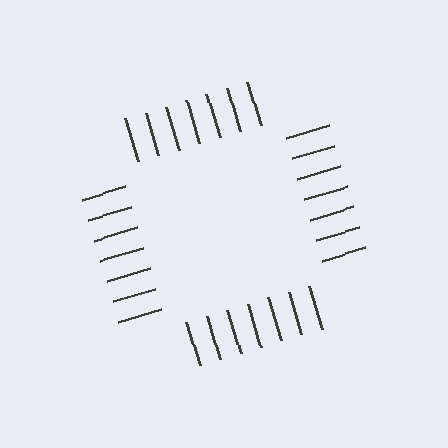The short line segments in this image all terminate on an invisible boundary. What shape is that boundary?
An illusory square — the line segments terminate on its edges but no continuous stroke is drawn.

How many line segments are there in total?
28 — 7 along each of the 4 edges.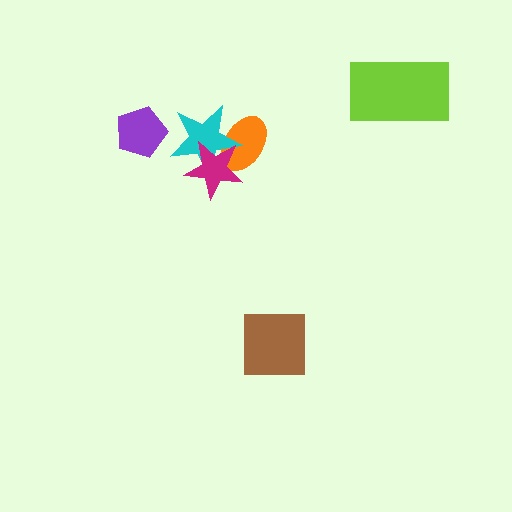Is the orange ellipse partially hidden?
Yes, it is partially covered by another shape.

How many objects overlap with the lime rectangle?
0 objects overlap with the lime rectangle.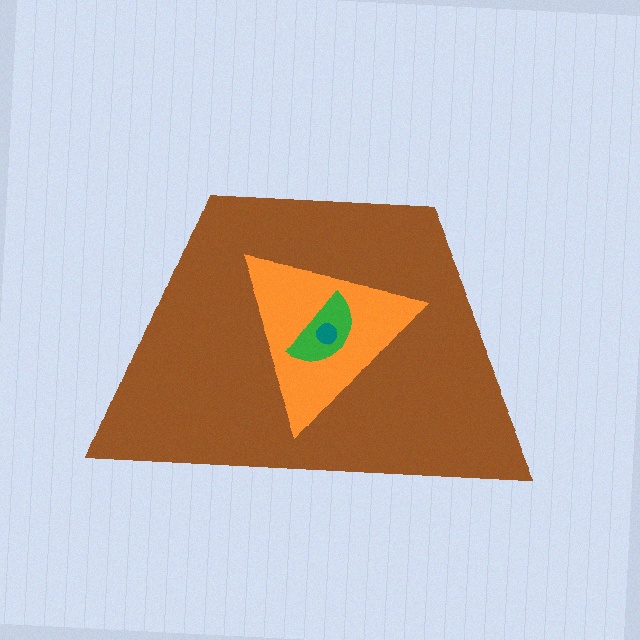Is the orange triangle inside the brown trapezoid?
Yes.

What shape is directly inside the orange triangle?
The green semicircle.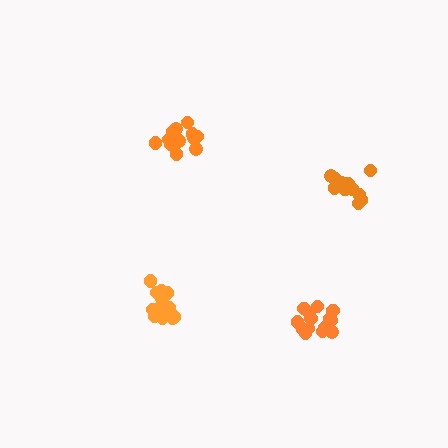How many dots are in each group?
Group 1: 13 dots, Group 2: 16 dots, Group 3: 14 dots, Group 4: 13 dots (56 total).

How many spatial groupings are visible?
There are 4 spatial groupings.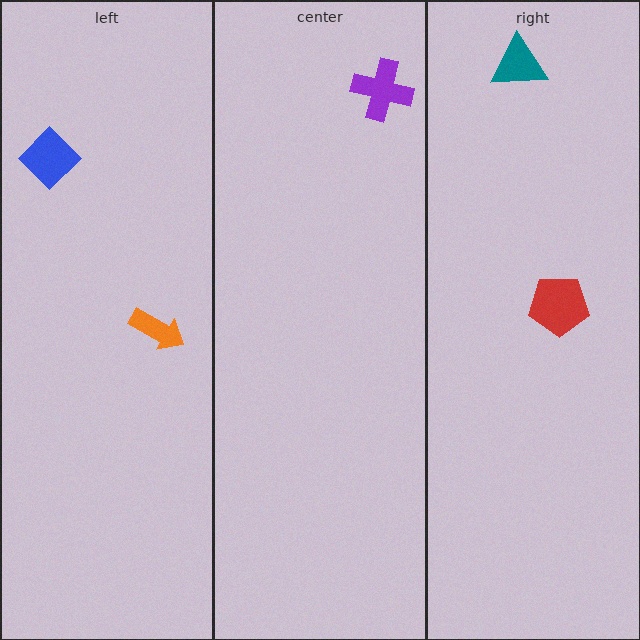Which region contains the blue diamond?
The left region.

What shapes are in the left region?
The orange arrow, the blue diamond.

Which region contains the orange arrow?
The left region.